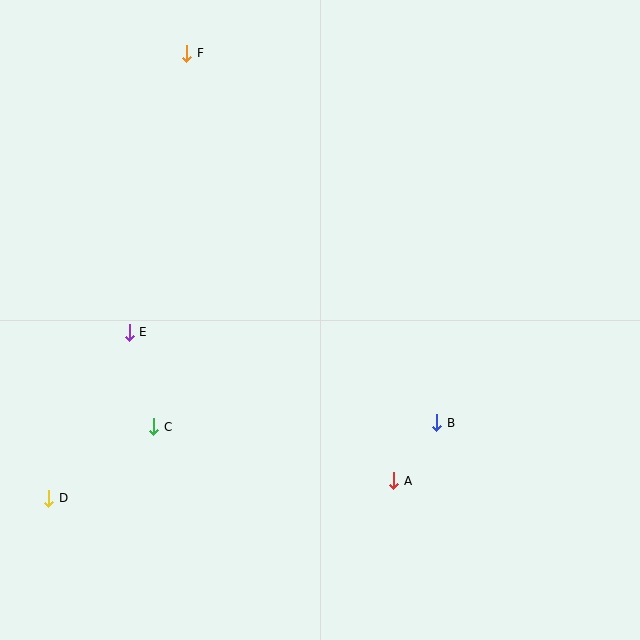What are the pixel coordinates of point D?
Point D is at (49, 498).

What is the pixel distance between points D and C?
The distance between D and C is 127 pixels.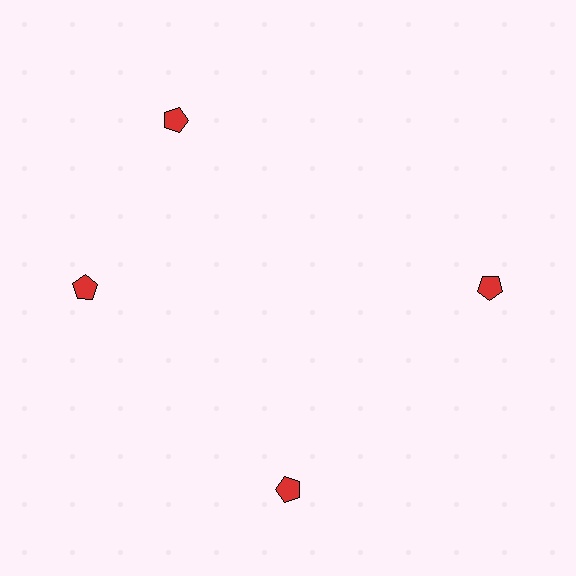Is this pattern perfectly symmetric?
No. The 4 red pentagons are arranged in a ring, but one element near the 12 o'clock position is rotated out of alignment along the ring, breaking the 4-fold rotational symmetry.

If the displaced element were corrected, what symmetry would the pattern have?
It would have 4-fold rotational symmetry — the pattern would map onto itself every 90 degrees.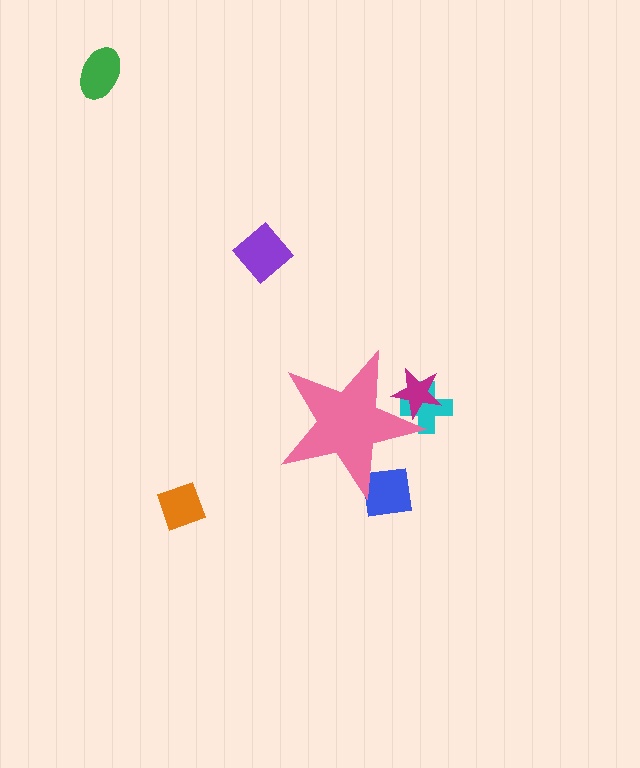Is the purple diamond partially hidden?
No, the purple diamond is fully visible.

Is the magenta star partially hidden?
Yes, the magenta star is partially hidden behind the pink star.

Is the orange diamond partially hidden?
No, the orange diamond is fully visible.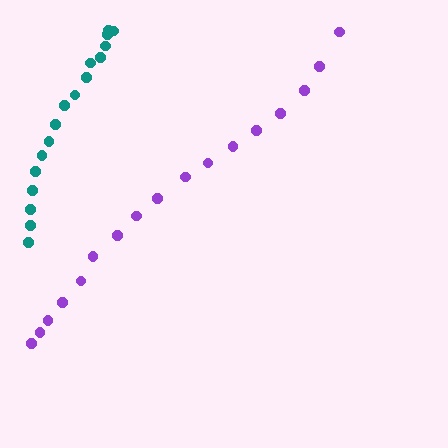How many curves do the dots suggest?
There are 2 distinct paths.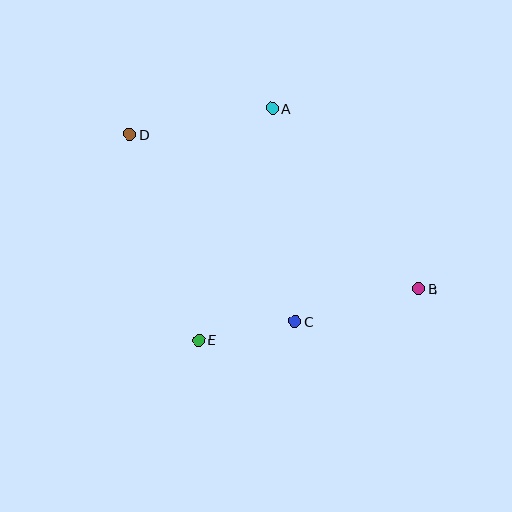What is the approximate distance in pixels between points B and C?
The distance between B and C is approximately 128 pixels.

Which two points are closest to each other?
Points C and E are closest to each other.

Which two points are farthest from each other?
Points B and D are farthest from each other.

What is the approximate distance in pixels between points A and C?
The distance between A and C is approximately 215 pixels.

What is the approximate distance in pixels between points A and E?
The distance between A and E is approximately 243 pixels.